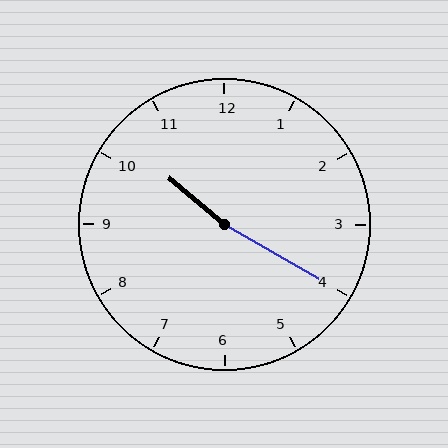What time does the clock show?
10:20.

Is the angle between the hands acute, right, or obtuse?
It is obtuse.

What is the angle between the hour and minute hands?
Approximately 170 degrees.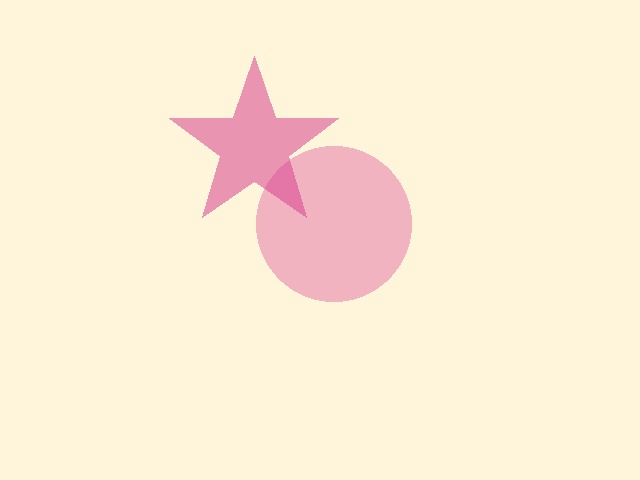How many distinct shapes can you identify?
There are 2 distinct shapes: a pink circle, a magenta star.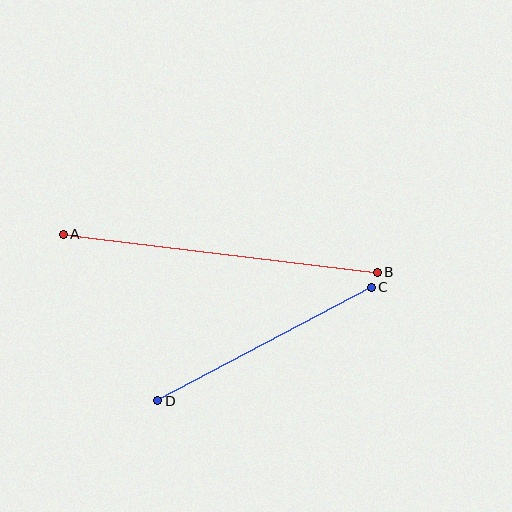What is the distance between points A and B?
The distance is approximately 316 pixels.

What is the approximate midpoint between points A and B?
The midpoint is at approximately (220, 253) pixels.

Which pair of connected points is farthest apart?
Points A and B are farthest apart.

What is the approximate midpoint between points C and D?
The midpoint is at approximately (264, 344) pixels.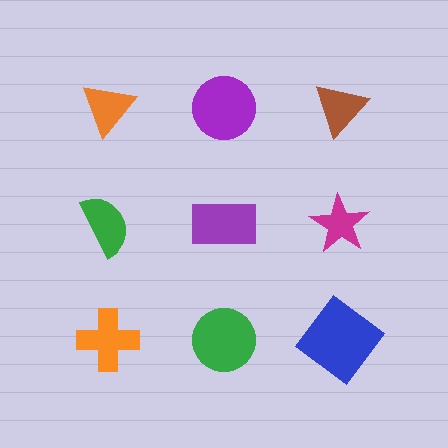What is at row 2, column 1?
A green semicircle.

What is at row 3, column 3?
A blue diamond.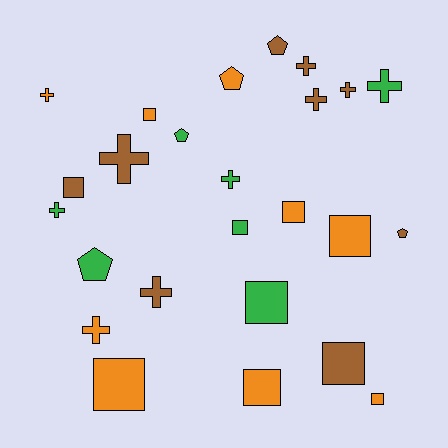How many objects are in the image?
There are 25 objects.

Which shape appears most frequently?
Cross, with 10 objects.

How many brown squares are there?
There are 2 brown squares.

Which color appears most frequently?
Brown, with 9 objects.